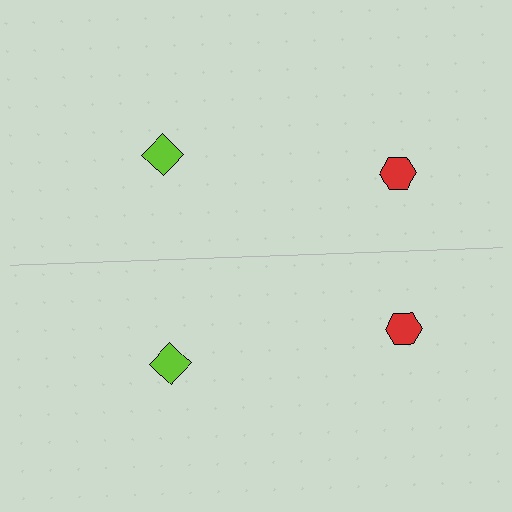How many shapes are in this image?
There are 4 shapes in this image.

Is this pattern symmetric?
Yes, this pattern has bilateral (reflection) symmetry.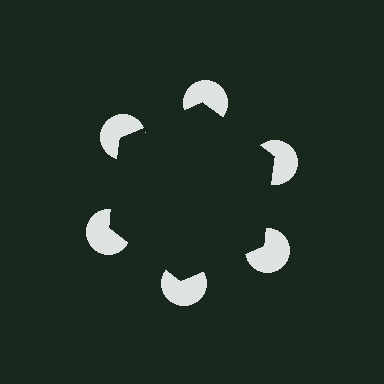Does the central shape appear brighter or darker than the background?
It typically appears slightly darker than the background, even though no actual brightness change is drawn.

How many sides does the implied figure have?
6 sides.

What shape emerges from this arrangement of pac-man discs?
An illusory hexagon — its edges are inferred from the aligned wedge cuts in the pac-man discs, not physically drawn.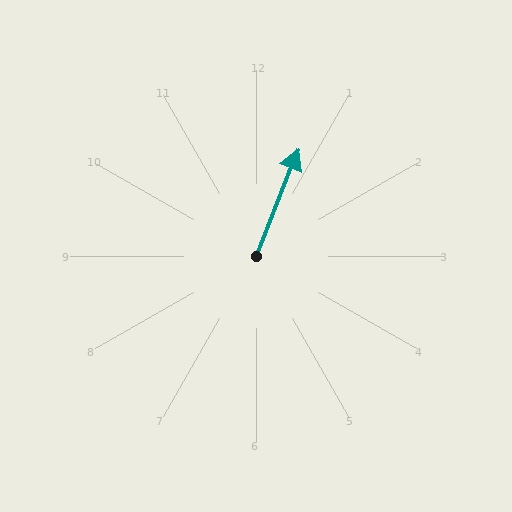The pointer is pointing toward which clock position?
Roughly 1 o'clock.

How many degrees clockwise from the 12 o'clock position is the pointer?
Approximately 21 degrees.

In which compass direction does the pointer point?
North.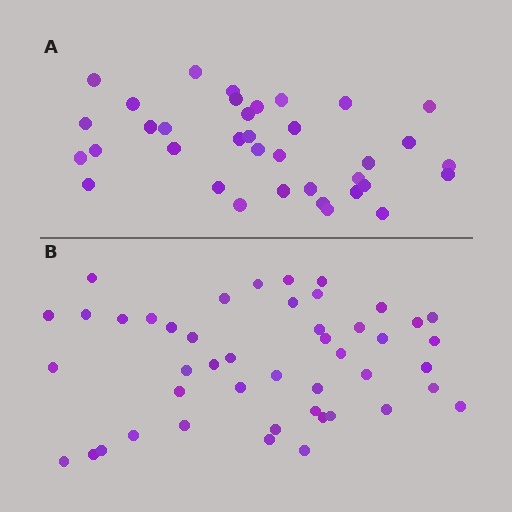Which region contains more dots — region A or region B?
Region B (the bottom region) has more dots.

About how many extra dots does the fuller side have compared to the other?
Region B has roughly 10 or so more dots than region A.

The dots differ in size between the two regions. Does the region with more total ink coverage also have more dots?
No. Region A has more total ink coverage because its dots are larger, but region B actually contains more individual dots. Total area can be misleading — the number of items is what matters here.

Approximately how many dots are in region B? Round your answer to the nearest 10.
About 50 dots. (The exact count is 46, which rounds to 50.)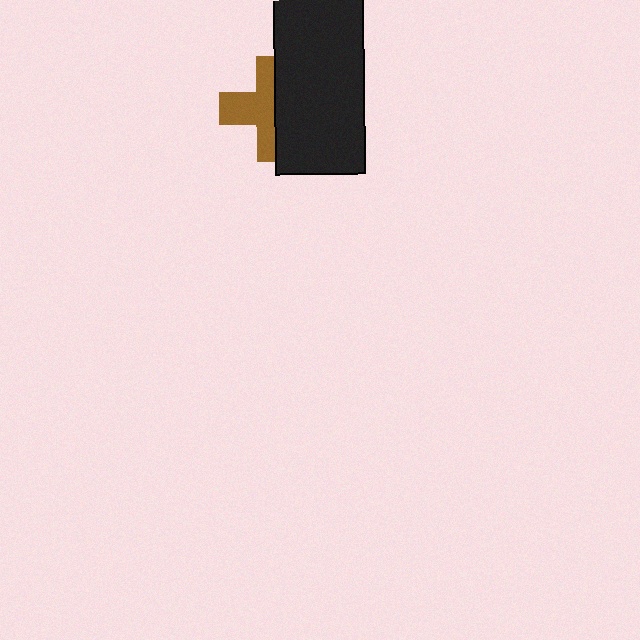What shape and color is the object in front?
The object in front is a black rectangle.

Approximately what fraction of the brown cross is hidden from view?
Roughly 46% of the brown cross is hidden behind the black rectangle.